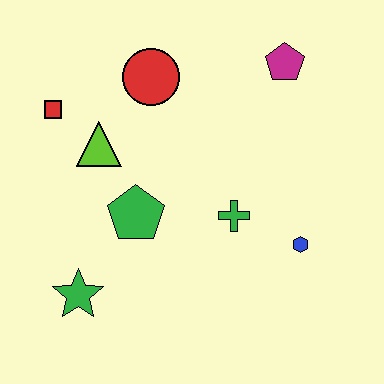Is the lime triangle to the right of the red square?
Yes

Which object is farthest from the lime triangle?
The blue hexagon is farthest from the lime triangle.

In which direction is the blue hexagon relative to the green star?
The blue hexagon is to the right of the green star.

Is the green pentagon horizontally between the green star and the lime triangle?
No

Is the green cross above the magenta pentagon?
No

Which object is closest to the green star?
The green pentagon is closest to the green star.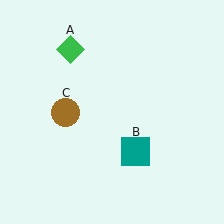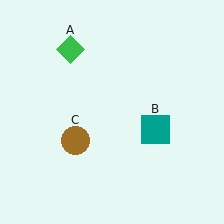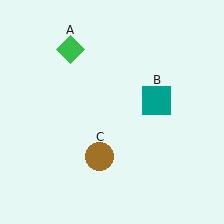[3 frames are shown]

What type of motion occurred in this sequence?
The teal square (object B), brown circle (object C) rotated counterclockwise around the center of the scene.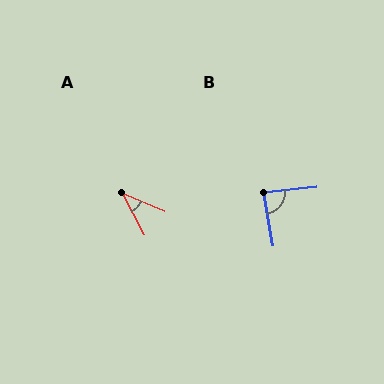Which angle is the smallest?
A, at approximately 39 degrees.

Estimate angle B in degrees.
Approximately 85 degrees.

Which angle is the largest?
B, at approximately 85 degrees.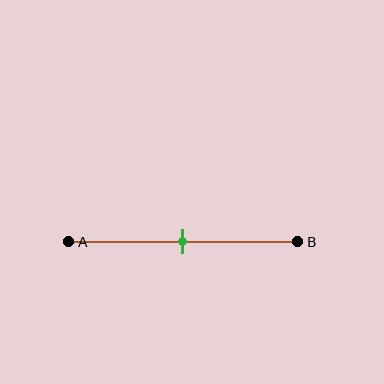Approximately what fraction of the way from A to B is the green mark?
The green mark is approximately 50% of the way from A to B.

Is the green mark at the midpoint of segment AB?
Yes, the mark is approximately at the midpoint.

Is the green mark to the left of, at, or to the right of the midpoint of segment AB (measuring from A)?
The green mark is approximately at the midpoint of segment AB.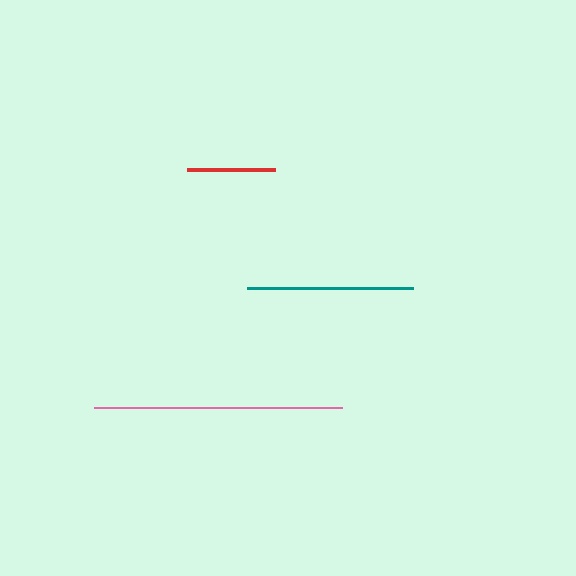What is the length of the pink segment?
The pink segment is approximately 248 pixels long.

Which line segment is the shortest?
The red line is the shortest at approximately 88 pixels.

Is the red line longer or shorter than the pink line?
The pink line is longer than the red line.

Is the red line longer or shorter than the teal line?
The teal line is longer than the red line.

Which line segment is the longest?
The pink line is the longest at approximately 248 pixels.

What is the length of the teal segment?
The teal segment is approximately 166 pixels long.